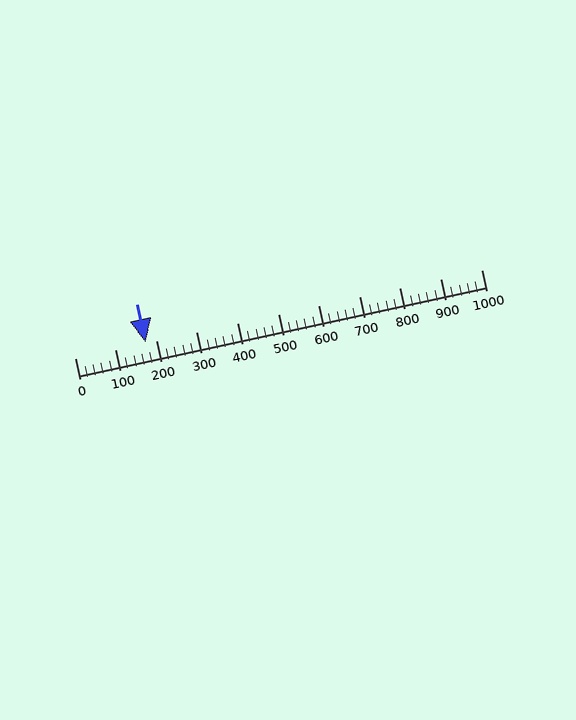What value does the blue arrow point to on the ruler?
The blue arrow points to approximately 173.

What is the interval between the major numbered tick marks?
The major tick marks are spaced 100 units apart.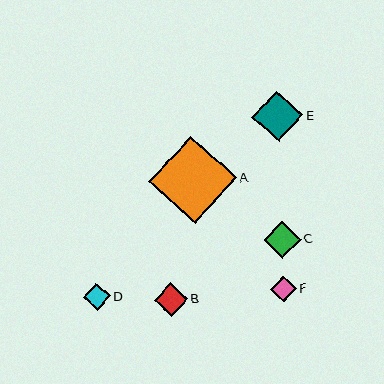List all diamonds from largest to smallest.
From largest to smallest: A, E, C, B, D, F.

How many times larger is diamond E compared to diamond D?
Diamond E is approximately 1.9 times the size of diamond D.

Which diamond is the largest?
Diamond A is the largest with a size of approximately 87 pixels.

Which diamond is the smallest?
Diamond F is the smallest with a size of approximately 26 pixels.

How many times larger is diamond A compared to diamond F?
Diamond A is approximately 3.4 times the size of diamond F.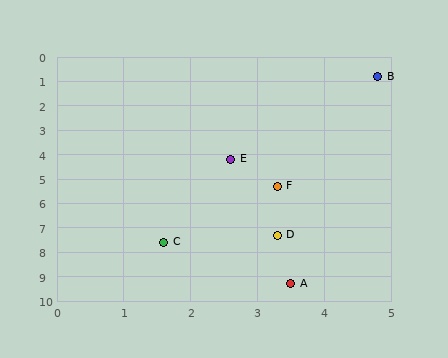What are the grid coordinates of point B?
Point B is at approximately (4.8, 0.8).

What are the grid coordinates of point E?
Point E is at approximately (2.6, 4.2).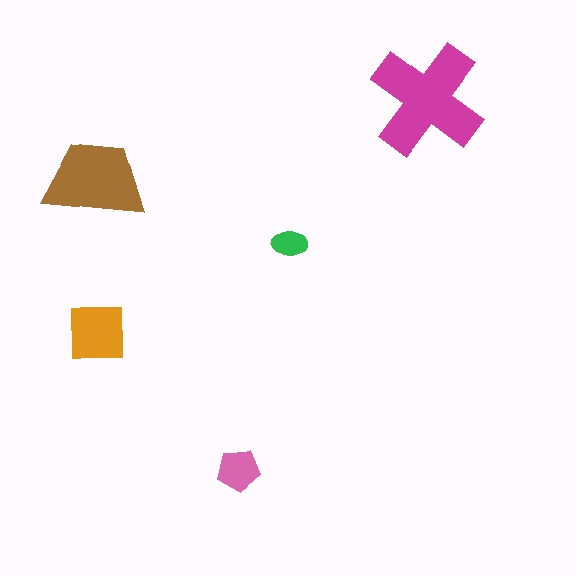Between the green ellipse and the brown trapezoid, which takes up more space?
The brown trapezoid.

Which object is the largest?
The magenta cross.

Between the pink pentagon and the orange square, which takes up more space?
The orange square.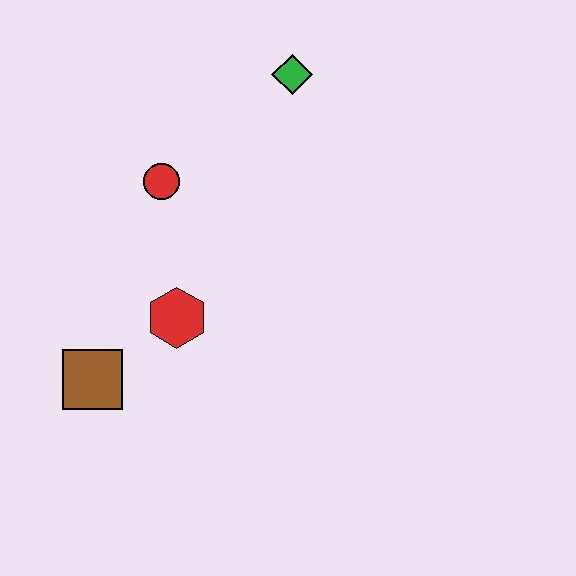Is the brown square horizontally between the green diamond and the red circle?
No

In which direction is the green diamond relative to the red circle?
The green diamond is to the right of the red circle.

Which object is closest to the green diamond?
The red circle is closest to the green diamond.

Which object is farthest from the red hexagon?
The green diamond is farthest from the red hexagon.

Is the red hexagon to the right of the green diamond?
No